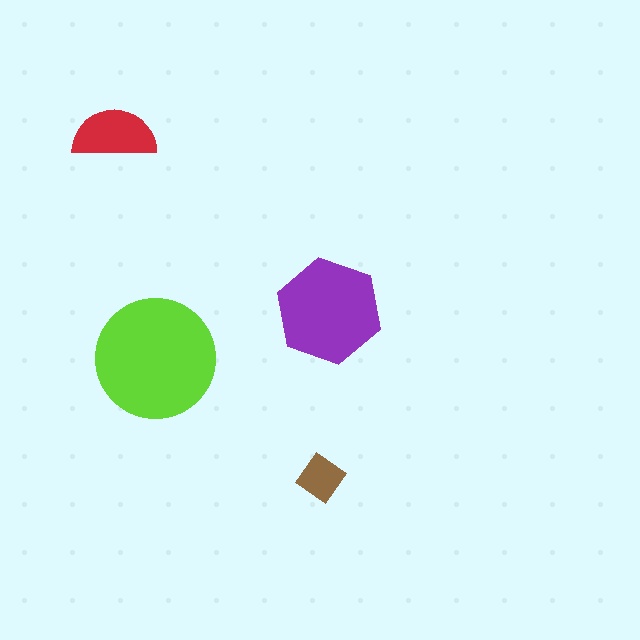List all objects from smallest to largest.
The brown diamond, the red semicircle, the purple hexagon, the lime circle.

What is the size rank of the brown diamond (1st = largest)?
4th.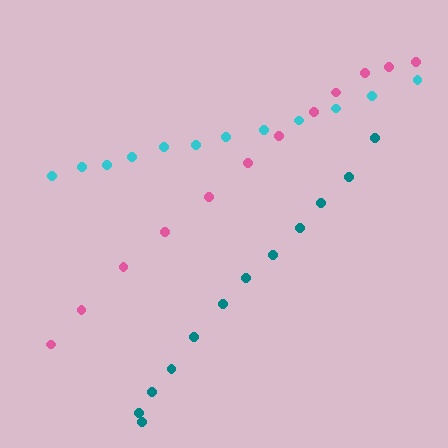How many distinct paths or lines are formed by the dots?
There are 3 distinct paths.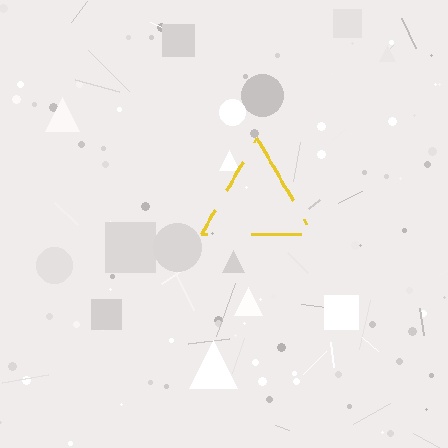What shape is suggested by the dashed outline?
The dashed outline suggests a triangle.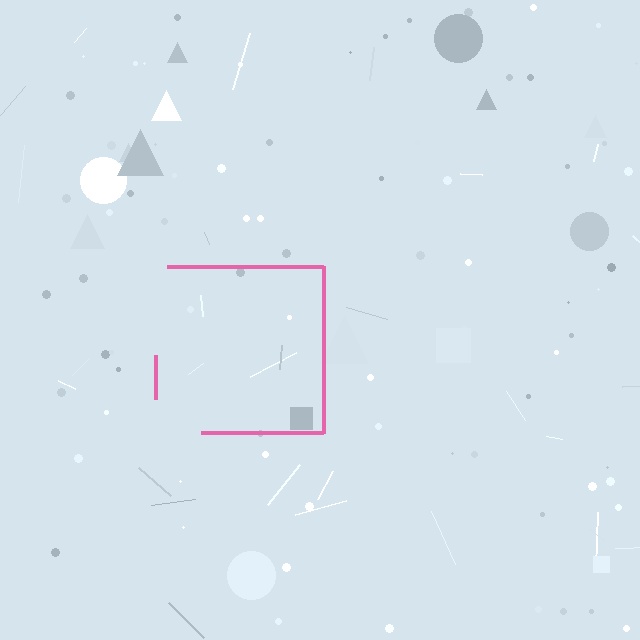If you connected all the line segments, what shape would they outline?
They would outline a square.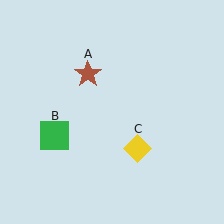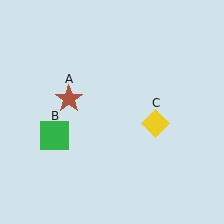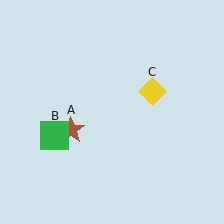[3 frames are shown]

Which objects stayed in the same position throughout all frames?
Green square (object B) remained stationary.